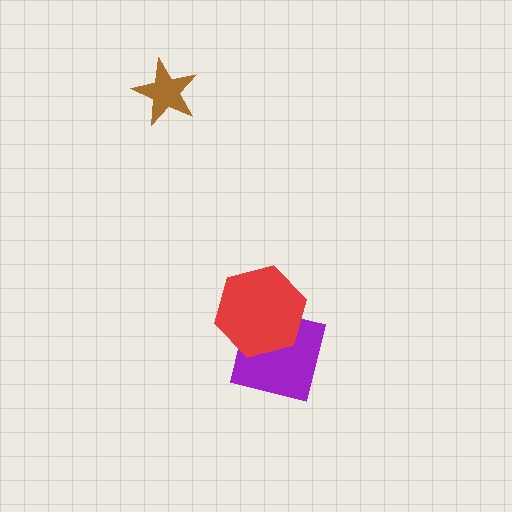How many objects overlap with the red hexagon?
1 object overlaps with the red hexagon.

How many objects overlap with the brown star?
0 objects overlap with the brown star.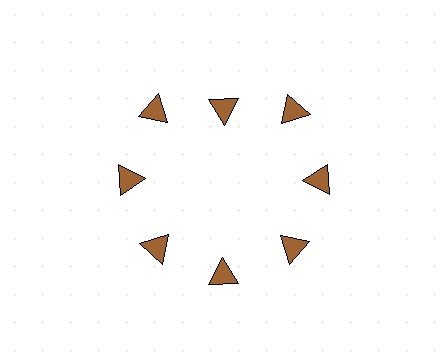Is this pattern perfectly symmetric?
No. The 8 brown triangles are arranged in a ring, but one element near the 12 o'clock position is pulled inward toward the center, breaking the 8-fold rotational symmetry.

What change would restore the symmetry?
The symmetry would be restored by moving it outward, back onto the ring so that all 8 triangles sit at equal angles and equal distance from the center.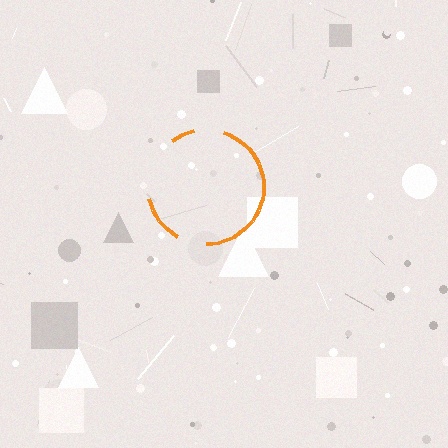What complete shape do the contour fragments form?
The contour fragments form a circle.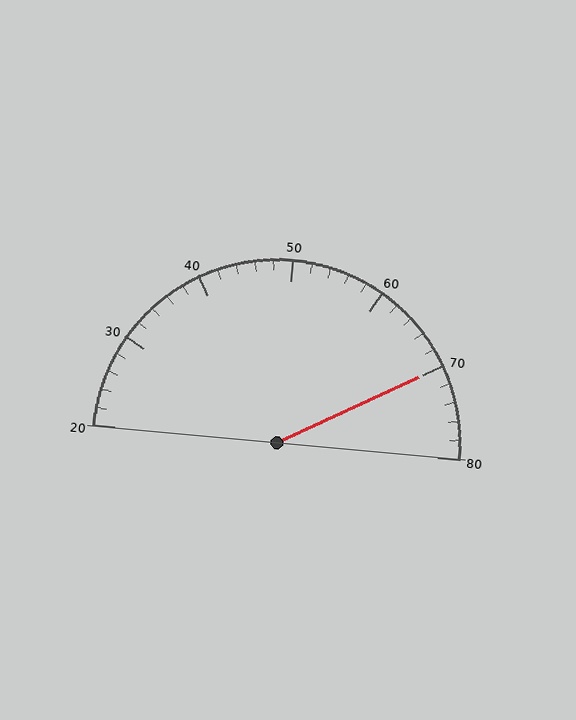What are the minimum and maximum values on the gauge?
The gauge ranges from 20 to 80.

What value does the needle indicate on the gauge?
The needle indicates approximately 70.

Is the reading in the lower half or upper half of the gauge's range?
The reading is in the upper half of the range (20 to 80).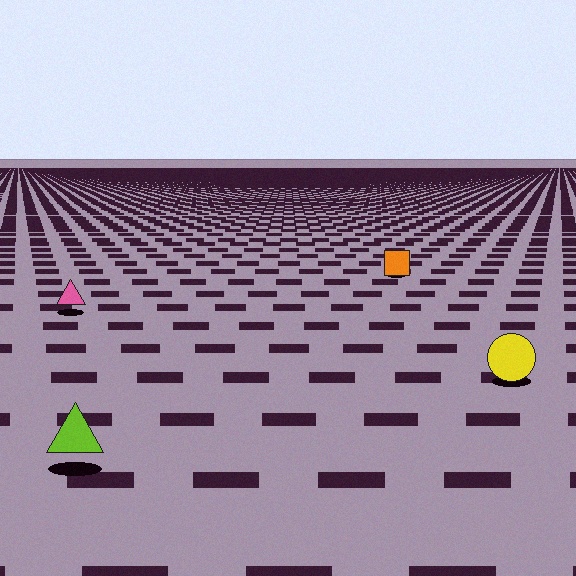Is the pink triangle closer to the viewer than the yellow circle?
No. The yellow circle is closer — you can tell from the texture gradient: the ground texture is coarser near it.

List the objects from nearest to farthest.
From nearest to farthest: the lime triangle, the yellow circle, the pink triangle, the orange square.